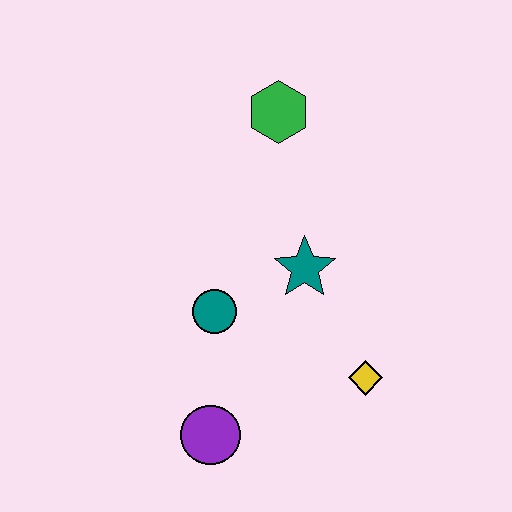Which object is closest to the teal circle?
The teal star is closest to the teal circle.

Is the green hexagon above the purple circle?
Yes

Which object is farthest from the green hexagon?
The purple circle is farthest from the green hexagon.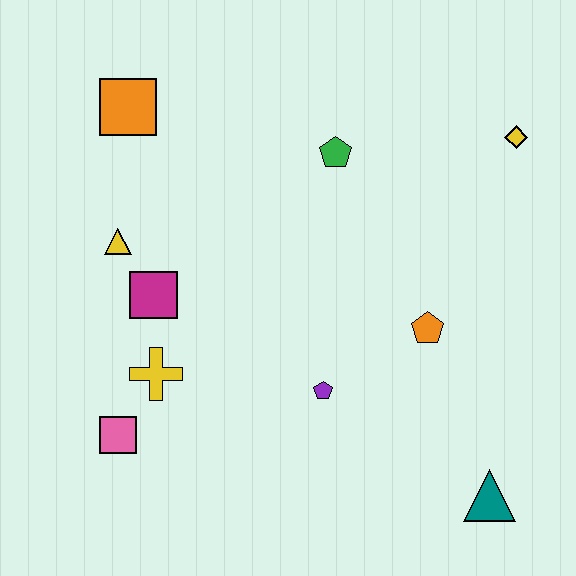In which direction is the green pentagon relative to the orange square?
The green pentagon is to the right of the orange square.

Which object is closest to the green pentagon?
The yellow diamond is closest to the green pentagon.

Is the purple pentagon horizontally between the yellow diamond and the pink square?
Yes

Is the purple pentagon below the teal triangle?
No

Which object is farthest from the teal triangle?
The orange square is farthest from the teal triangle.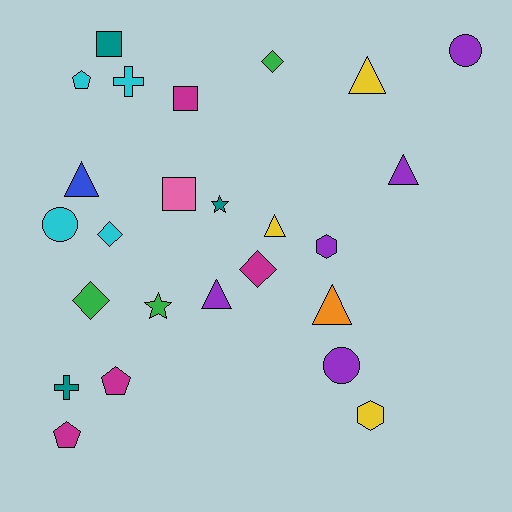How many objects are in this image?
There are 25 objects.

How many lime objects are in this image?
There are no lime objects.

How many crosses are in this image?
There are 2 crosses.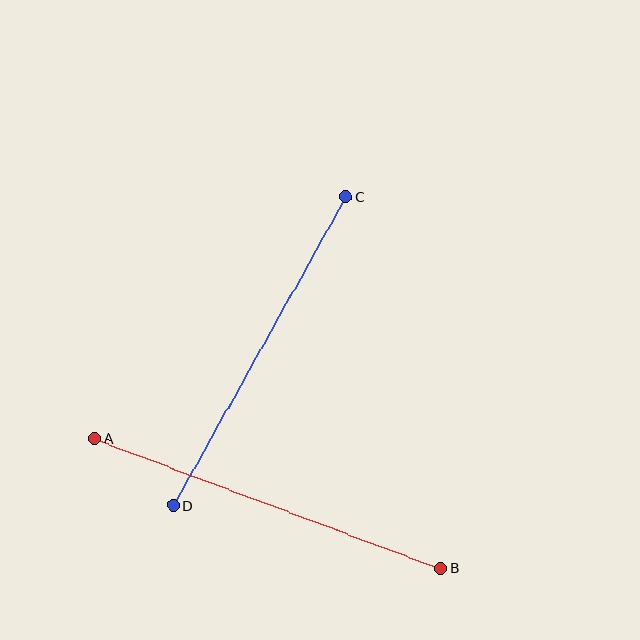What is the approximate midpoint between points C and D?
The midpoint is at approximately (260, 351) pixels.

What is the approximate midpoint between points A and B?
The midpoint is at approximately (268, 504) pixels.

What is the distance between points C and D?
The distance is approximately 353 pixels.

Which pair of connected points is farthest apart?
Points A and B are farthest apart.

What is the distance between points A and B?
The distance is approximately 369 pixels.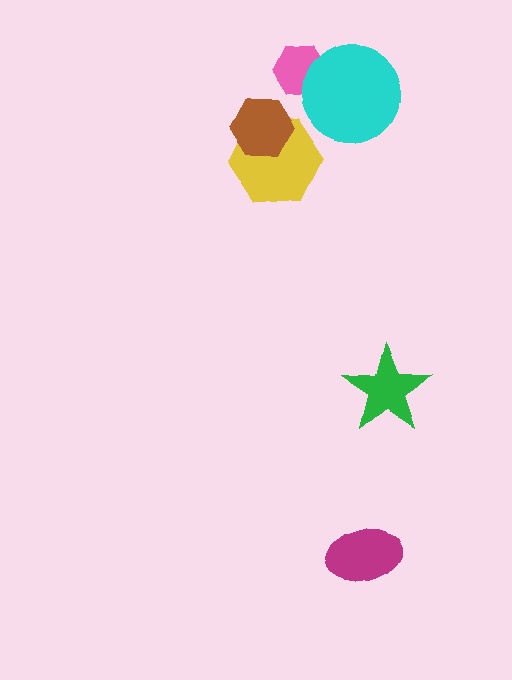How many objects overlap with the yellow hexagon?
1 object overlaps with the yellow hexagon.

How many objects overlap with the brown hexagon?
1 object overlaps with the brown hexagon.